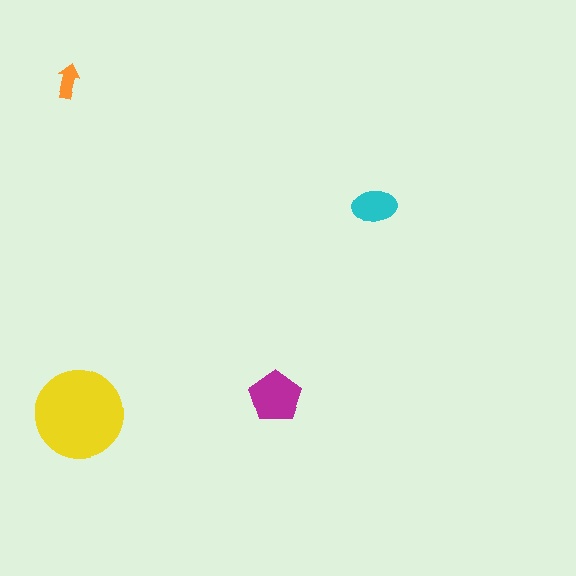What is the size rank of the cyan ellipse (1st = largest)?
3rd.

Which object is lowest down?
The yellow circle is bottommost.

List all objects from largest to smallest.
The yellow circle, the magenta pentagon, the cyan ellipse, the orange arrow.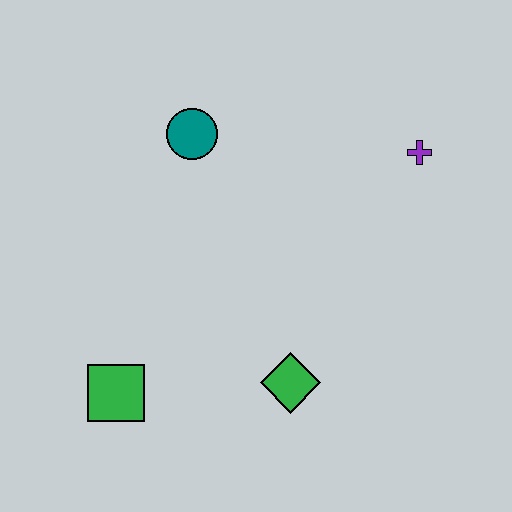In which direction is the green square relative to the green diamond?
The green square is to the left of the green diamond.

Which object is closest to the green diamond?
The green square is closest to the green diamond.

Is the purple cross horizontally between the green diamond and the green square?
No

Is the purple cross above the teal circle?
No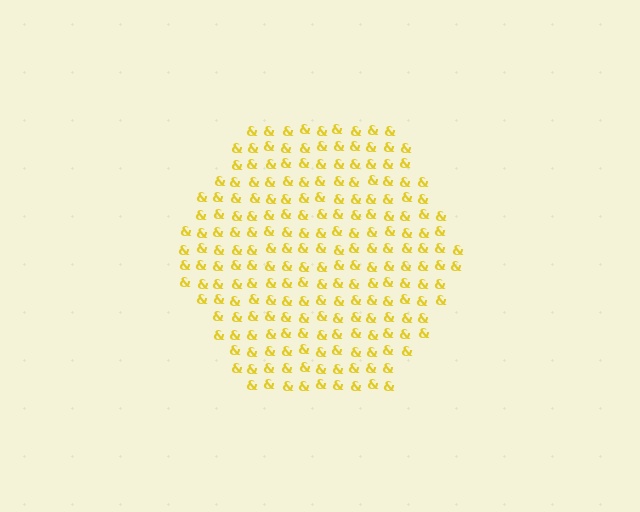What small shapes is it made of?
It is made of small ampersands.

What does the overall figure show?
The overall figure shows a hexagon.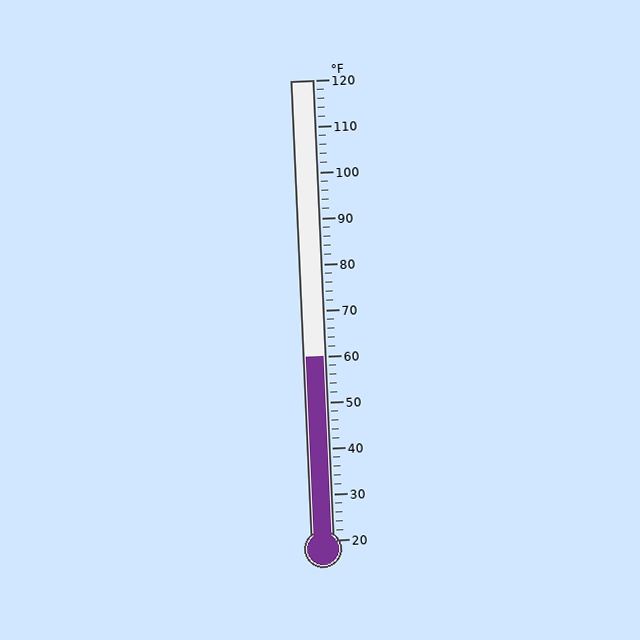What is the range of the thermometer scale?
The thermometer scale ranges from 20°F to 120°F.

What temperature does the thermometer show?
The thermometer shows approximately 60°F.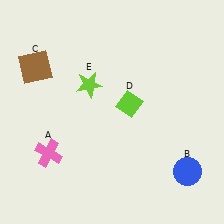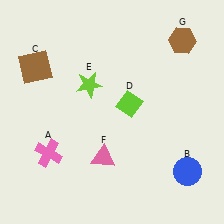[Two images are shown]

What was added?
A pink triangle (F), a brown hexagon (G) were added in Image 2.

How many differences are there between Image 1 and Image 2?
There are 2 differences between the two images.